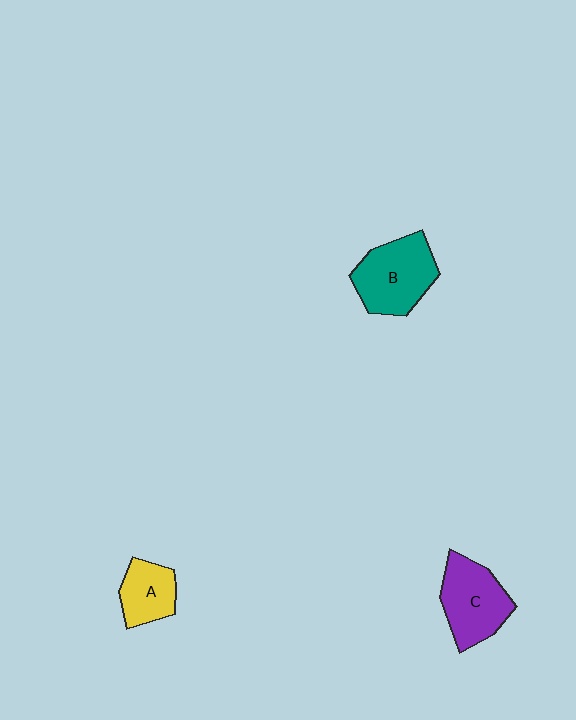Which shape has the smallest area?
Shape A (yellow).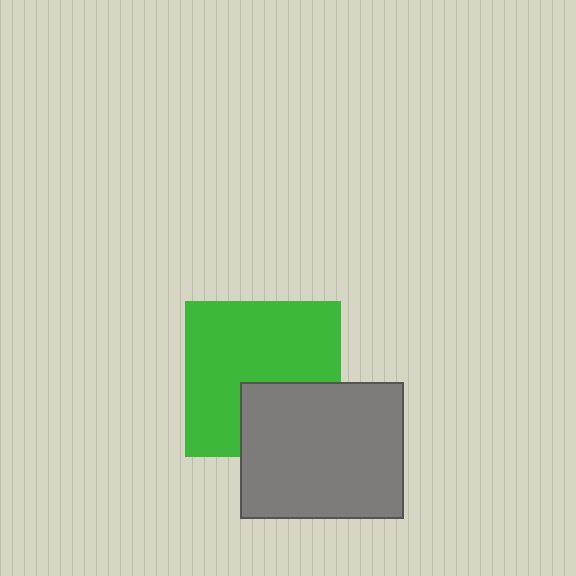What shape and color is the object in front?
The object in front is a gray rectangle.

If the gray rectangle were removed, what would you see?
You would see the complete green square.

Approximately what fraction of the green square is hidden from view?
Roughly 32% of the green square is hidden behind the gray rectangle.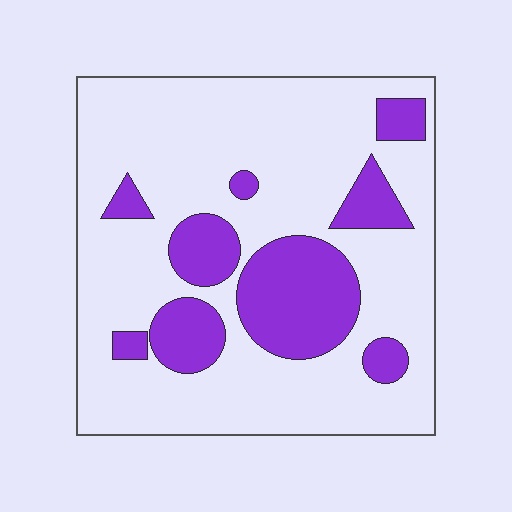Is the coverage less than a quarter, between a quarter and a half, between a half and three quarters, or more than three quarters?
Less than a quarter.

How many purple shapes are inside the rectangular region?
9.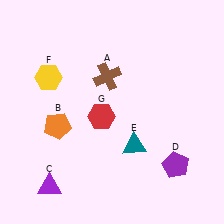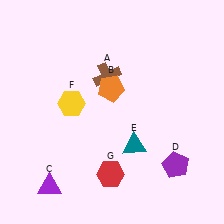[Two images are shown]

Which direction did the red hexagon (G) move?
The red hexagon (G) moved down.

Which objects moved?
The objects that moved are: the orange pentagon (B), the yellow hexagon (F), the red hexagon (G).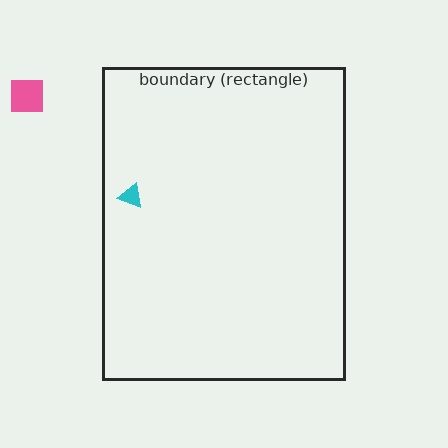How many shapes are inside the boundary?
1 inside, 1 outside.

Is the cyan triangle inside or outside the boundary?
Inside.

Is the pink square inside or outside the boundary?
Outside.